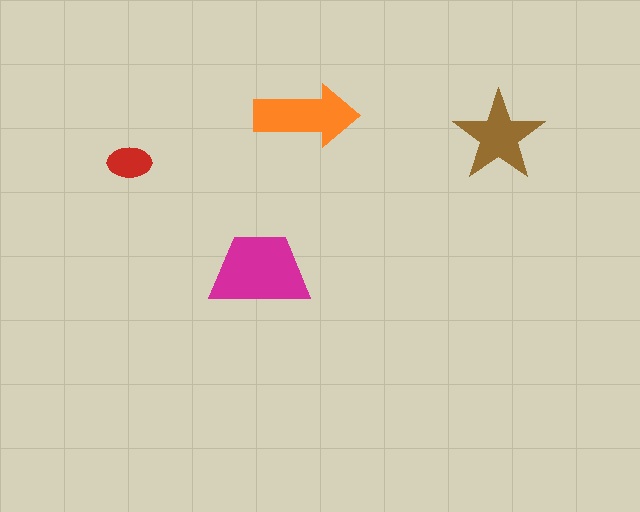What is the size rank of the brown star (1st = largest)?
3rd.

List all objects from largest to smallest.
The magenta trapezoid, the orange arrow, the brown star, the red ellipse.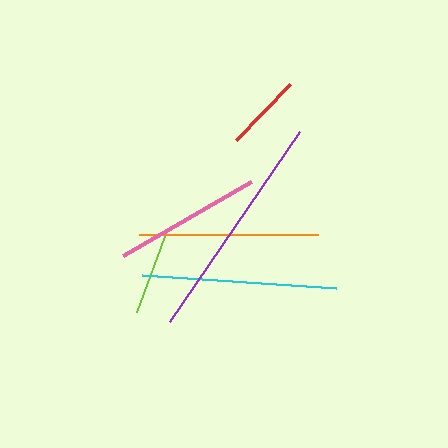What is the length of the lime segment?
The lime segment is approximately 91 pixels long.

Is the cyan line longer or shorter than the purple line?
The purple line is longer than the cyan line.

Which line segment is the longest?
The purple line is the longest at approximately 230 pixels.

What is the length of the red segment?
The red segment is approximately 78 pixels long.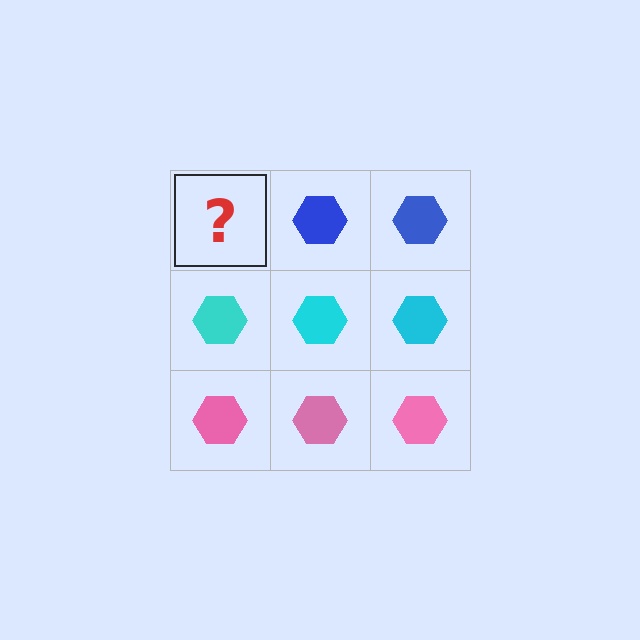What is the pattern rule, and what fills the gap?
The rule is that each row has a consistent color. The gap should be filled with a blue hexagon.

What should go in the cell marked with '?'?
The missing cell should contain a blue hexagon.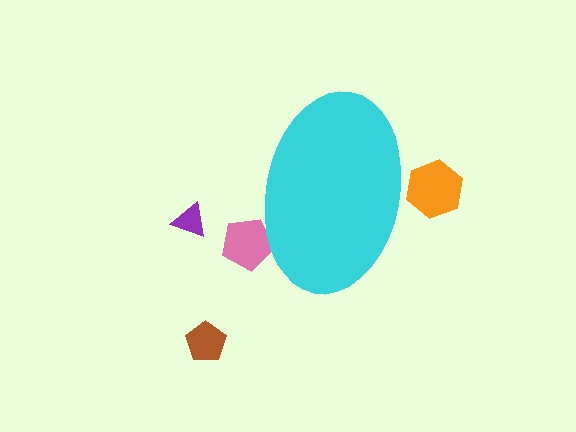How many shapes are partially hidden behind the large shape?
2 shapes are partially hidden.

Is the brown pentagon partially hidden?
No, the brown pentagon is fully visible.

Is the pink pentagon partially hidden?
Yes, the pink pentagon is partially hidden behind the cyan ellipse.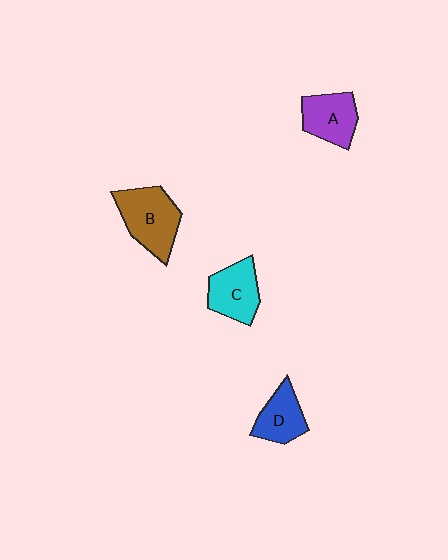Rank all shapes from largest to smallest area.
From largest to smallest: B (brown), C (cyan), A (purple), D (blue).